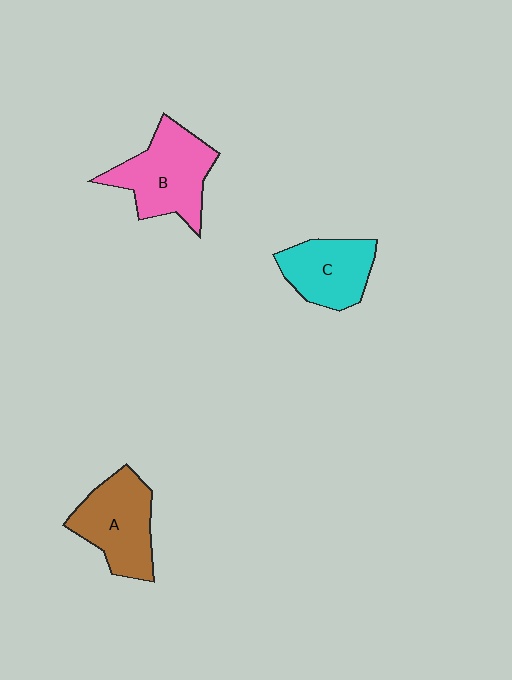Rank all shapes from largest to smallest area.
From largest to smallest: B (pink), A (brown), C (cyan).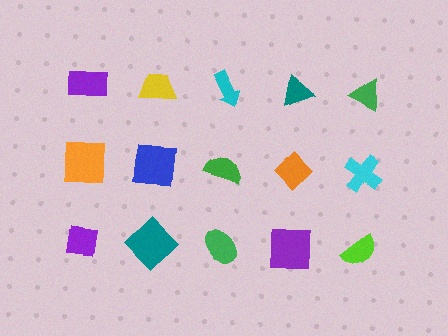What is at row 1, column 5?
A green triangle.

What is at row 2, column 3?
A green semicircle.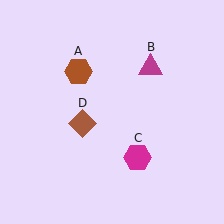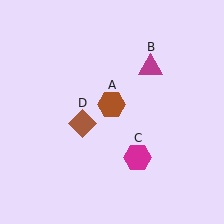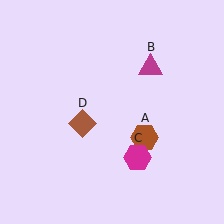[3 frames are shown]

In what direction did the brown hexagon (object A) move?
The brown hexagon (object A) moved down and to the right.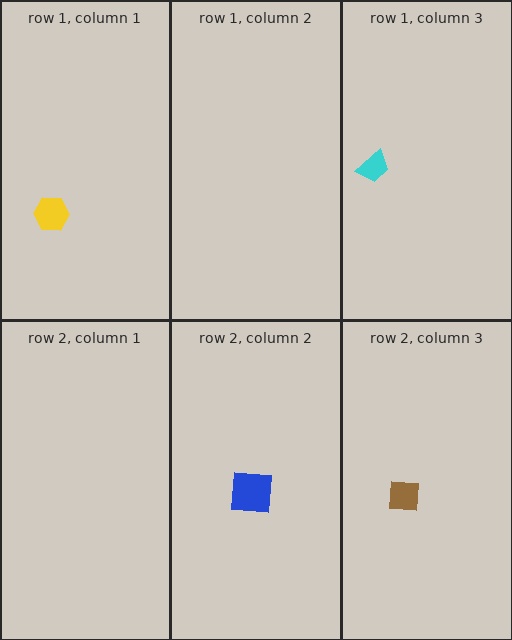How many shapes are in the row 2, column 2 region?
1.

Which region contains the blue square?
The row 2, column 2 region.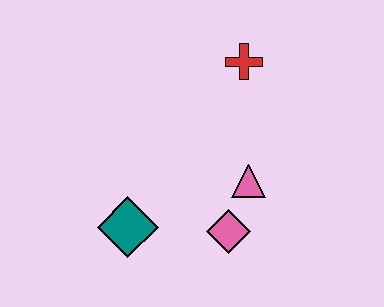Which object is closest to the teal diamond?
The pink diamond is closest to the teal diamond.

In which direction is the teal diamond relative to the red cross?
The teal diamond is below the red cross.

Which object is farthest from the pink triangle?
The teal diamond is farthest from the pink triangle.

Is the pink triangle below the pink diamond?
No